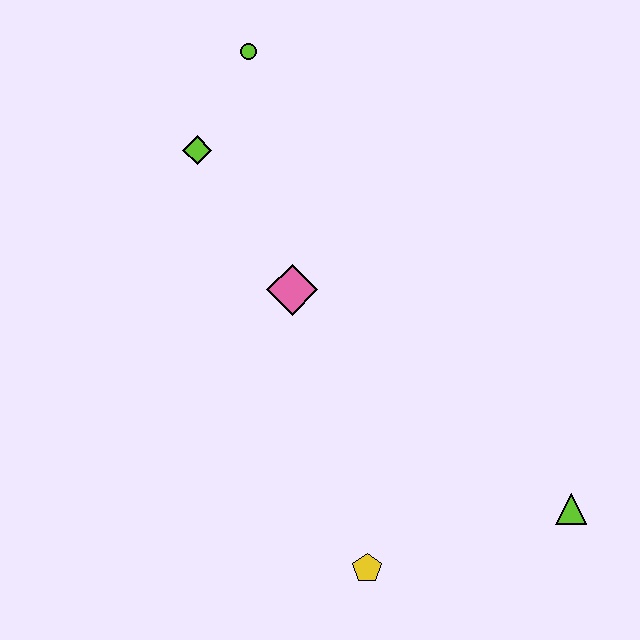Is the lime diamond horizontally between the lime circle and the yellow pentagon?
No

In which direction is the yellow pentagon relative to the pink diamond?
The yellow pentagon is below the pink diamond.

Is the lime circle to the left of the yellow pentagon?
Yes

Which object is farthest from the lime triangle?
The lime circle is farthest from the lime triangle.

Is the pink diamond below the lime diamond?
Yes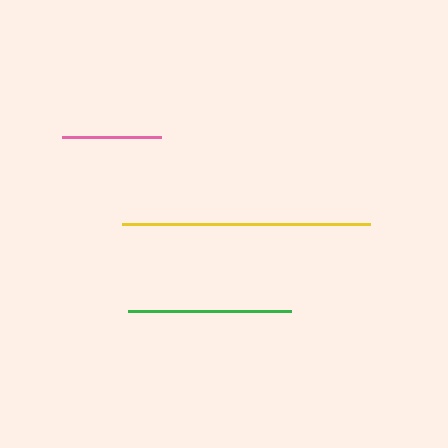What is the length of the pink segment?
The pink segment is approximately 99 pixels long.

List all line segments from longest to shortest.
From longest to shortest: yellow, green, pink.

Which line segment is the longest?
The yellow line is the longest at approximately 248 pixels.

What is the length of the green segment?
The green segment is approximately 163 pixels long.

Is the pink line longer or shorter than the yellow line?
The yellow line is longer than the pink line.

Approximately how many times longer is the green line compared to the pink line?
The green line is approximately 1.7 times the length of the pink line.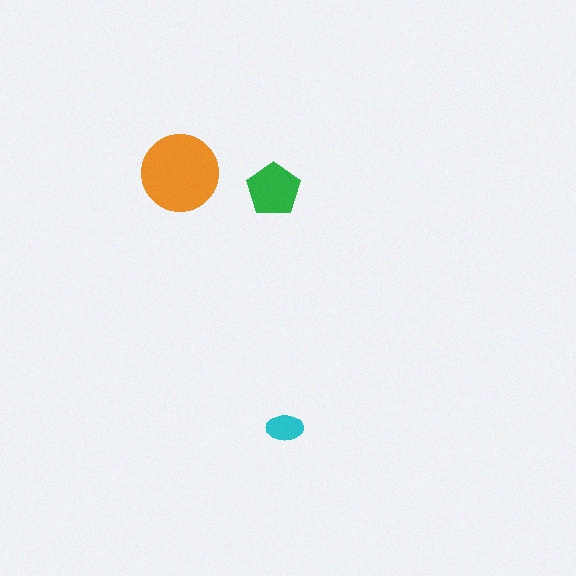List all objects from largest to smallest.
The orange circle, the green pentagon, the cyan ellipse.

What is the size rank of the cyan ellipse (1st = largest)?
3rd.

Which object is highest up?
The orange circle is topmost.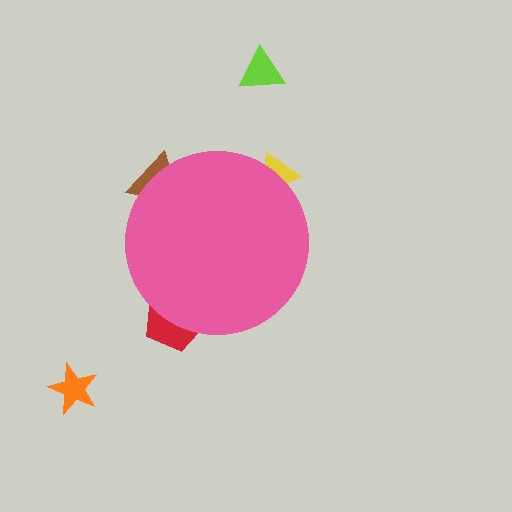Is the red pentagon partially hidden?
Yes, the red pentagon is partially hidden behind the pink circle.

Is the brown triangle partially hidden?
Yes, the brown triangle is partially hidden behind the pink circle.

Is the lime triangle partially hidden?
No, the lime triangle is fully visible.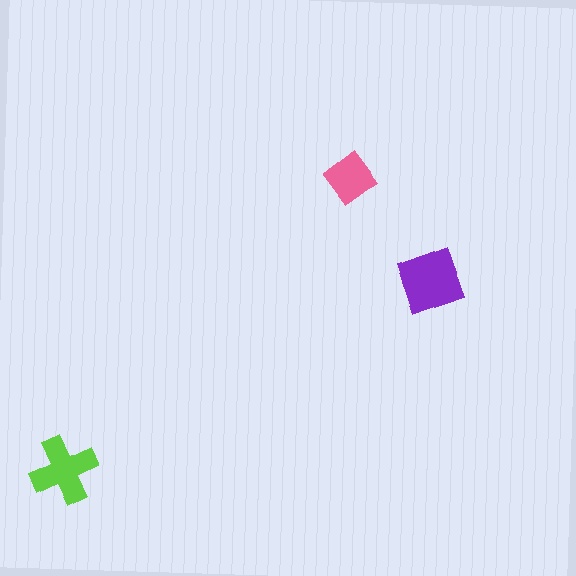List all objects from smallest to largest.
The pink diamond, the lime cross, the purple square.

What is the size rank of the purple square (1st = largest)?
1st.